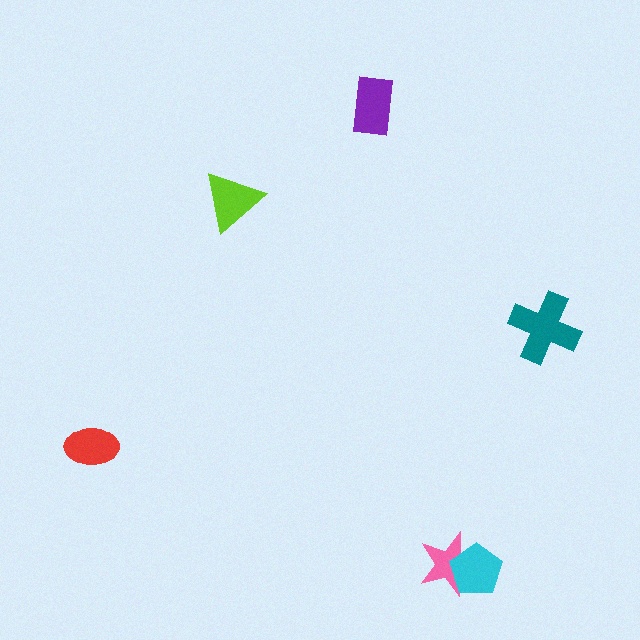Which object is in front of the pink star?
The cyan pentagon is in front of the pink star.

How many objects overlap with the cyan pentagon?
1 object overlaps with the cyan pentagon.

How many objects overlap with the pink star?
1 object overlaps with the pink star.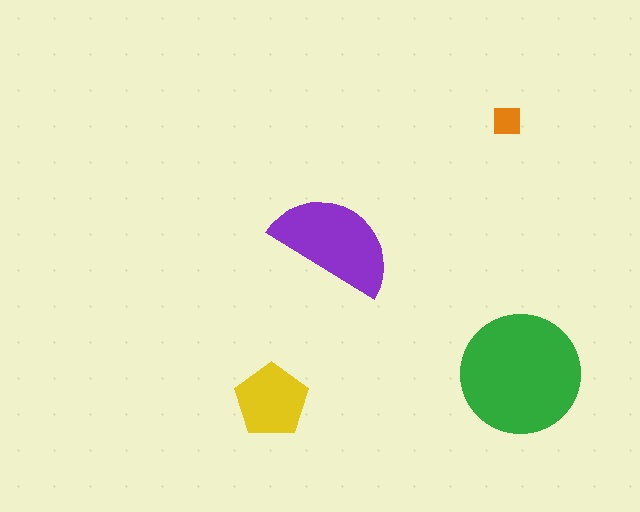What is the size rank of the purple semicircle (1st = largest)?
2nd.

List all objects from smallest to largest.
The orange square, the yellow pentagon, the purple semicircle, the green circle.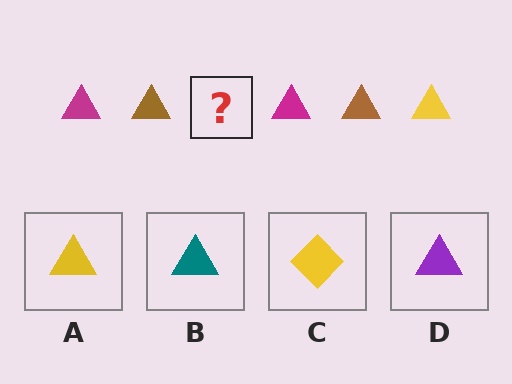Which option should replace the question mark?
Option A.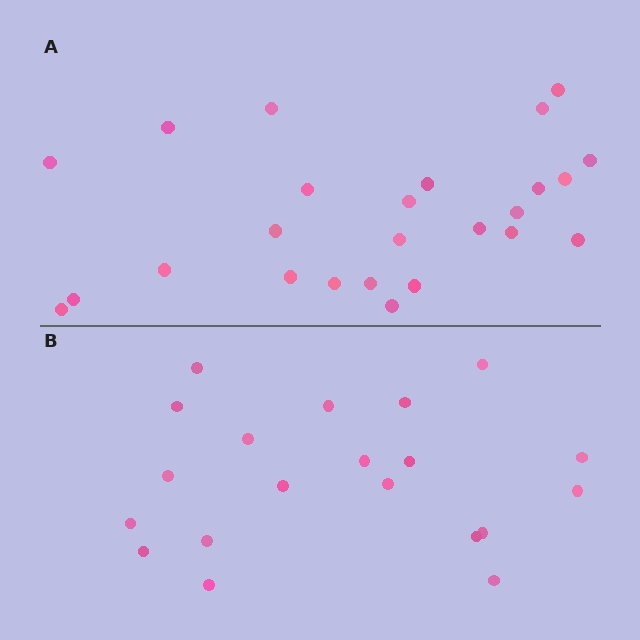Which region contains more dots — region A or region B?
Region A (the top region) has more dots.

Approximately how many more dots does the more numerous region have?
Region A has about 5 more dots than region B.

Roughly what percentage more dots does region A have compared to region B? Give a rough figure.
About 25% more.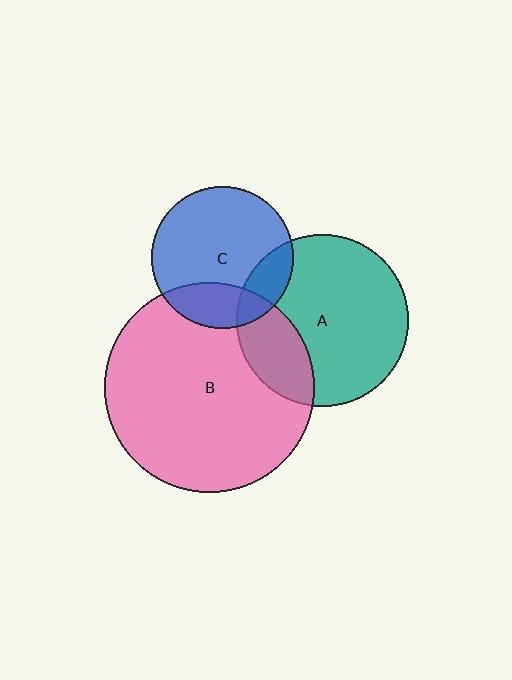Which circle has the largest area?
Circle B (pink).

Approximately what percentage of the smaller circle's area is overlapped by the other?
Approximately 15%.